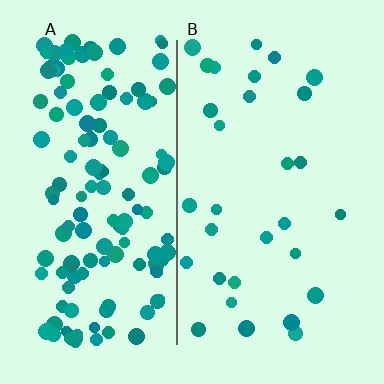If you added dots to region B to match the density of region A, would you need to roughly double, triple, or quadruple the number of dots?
Approximately quadruple.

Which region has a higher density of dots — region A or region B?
A (the left).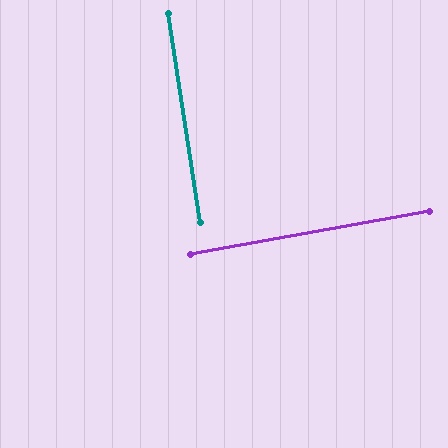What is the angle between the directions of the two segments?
Approximately 88 degrees.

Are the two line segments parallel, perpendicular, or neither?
Perpendicular — they meet at approximately 88°.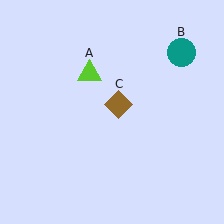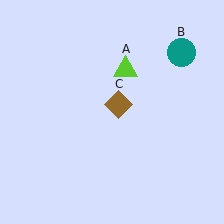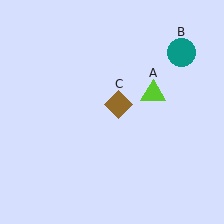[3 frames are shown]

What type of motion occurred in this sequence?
The lime triangle (object A) rotated clockwise around the center of the scene.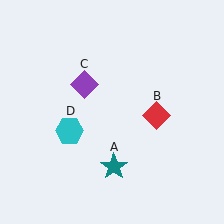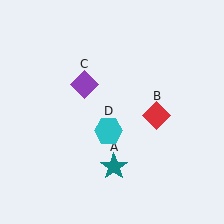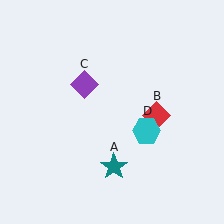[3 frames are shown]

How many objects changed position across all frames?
1 object changed position: cyan hexagon (object D).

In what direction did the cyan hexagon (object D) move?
The cyan hexagon (object D) moved right.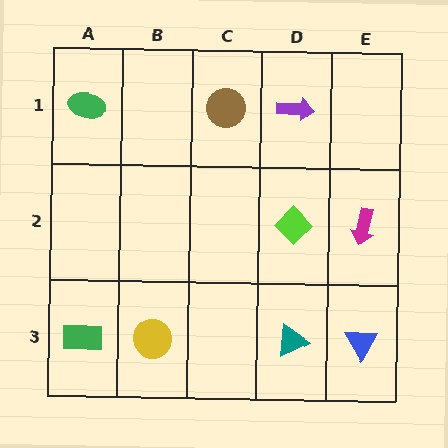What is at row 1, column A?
A green ellipse.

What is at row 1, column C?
A brown circle.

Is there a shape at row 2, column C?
No, that cell is empty.